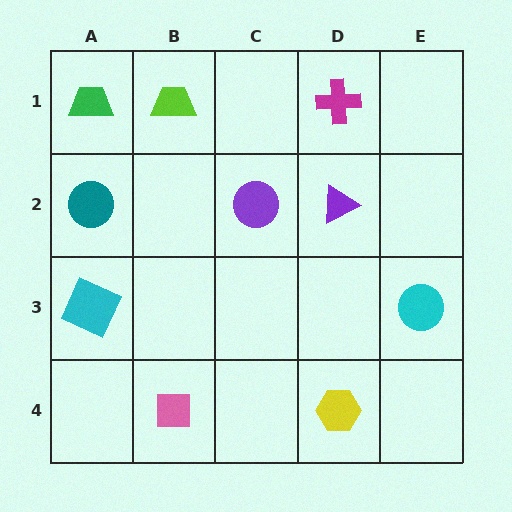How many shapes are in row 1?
3 shapes.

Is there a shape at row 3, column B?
No, that cell is empty.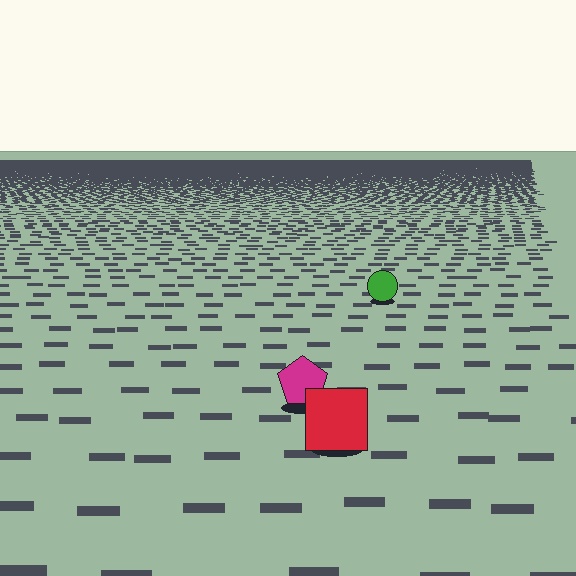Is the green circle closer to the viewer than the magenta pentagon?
No. The magenta pentagon is closer — you can tell from the texture gradient: the ground texture is coarser near it.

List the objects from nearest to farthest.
From nearest to farthest: the red square, the magenta pentagon, the green circle.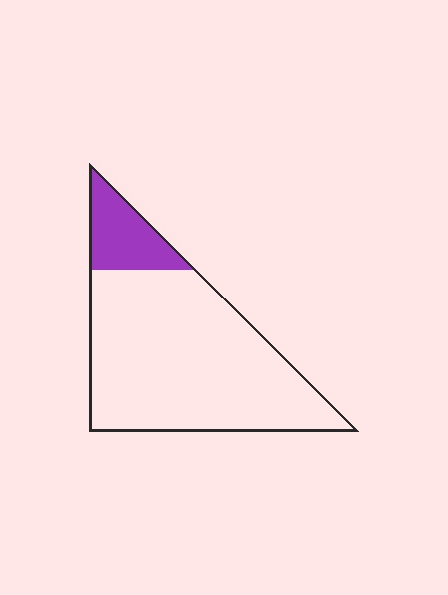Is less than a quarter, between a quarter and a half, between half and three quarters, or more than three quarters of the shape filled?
Less than a quarter.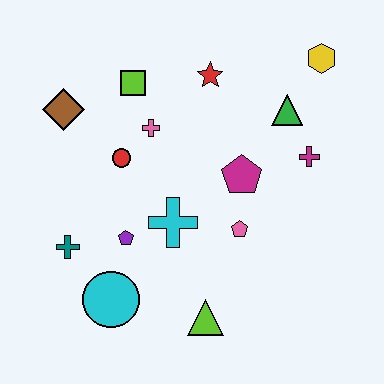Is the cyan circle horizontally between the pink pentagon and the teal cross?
Yes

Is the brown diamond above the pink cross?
Yes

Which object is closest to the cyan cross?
The purple pentagon is closest to the cyan cross.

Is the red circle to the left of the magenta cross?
Yes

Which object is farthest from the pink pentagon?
The brown diamond is farthest from the pink pentagon.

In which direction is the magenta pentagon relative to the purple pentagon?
The magenta pentagon is to the right of the purple pentagon.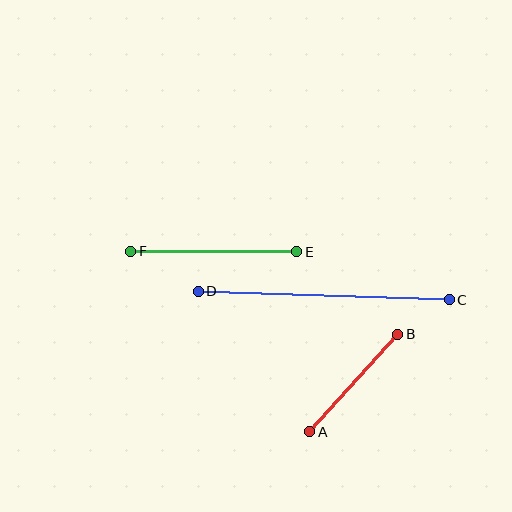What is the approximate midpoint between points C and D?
The midpoint is at approximately (324, 295) pixels.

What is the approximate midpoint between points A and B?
The midpoint is at approximately (354, 383) pixels.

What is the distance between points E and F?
The distance is approximately 166 pixels.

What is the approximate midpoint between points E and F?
The midpoint is at approximately (214, 251) pixels.